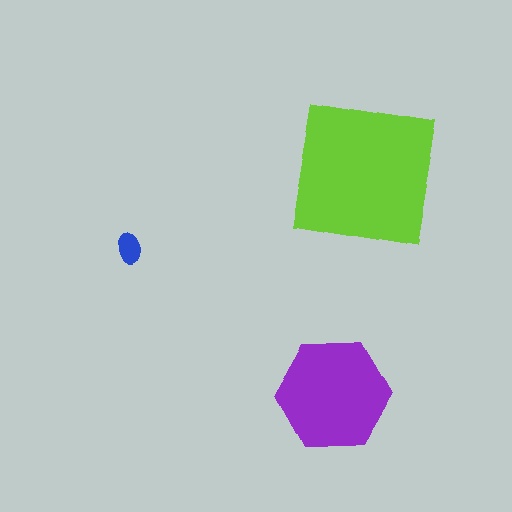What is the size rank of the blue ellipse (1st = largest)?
3rd.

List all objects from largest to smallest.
The lime square, the purple hexagon, the blue ellipse.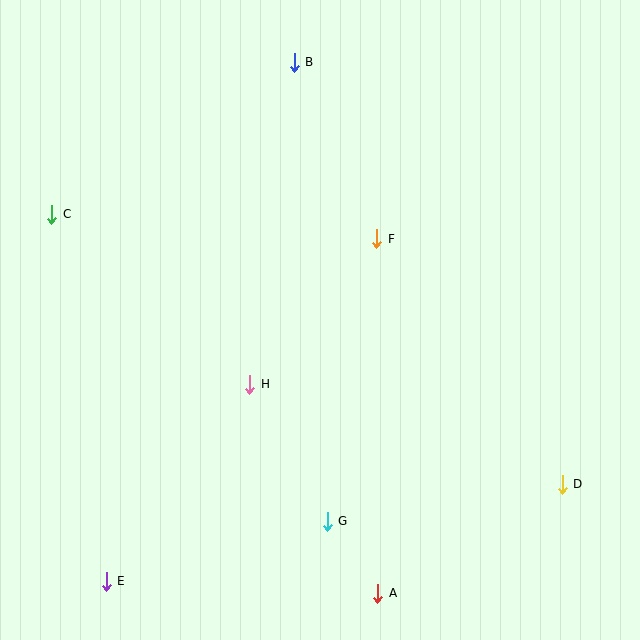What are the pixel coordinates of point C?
Point C is at (52, 214).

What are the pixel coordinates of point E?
Point E is at (106, 581).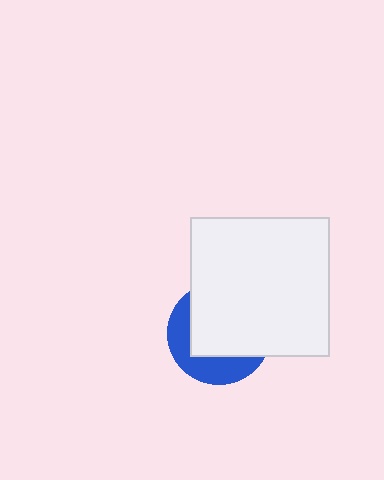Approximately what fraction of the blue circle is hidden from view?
Roughly 65% of the blue circle is hidden behind the white square.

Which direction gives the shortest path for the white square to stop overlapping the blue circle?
Moving toward the upper-right gives the shortest separation.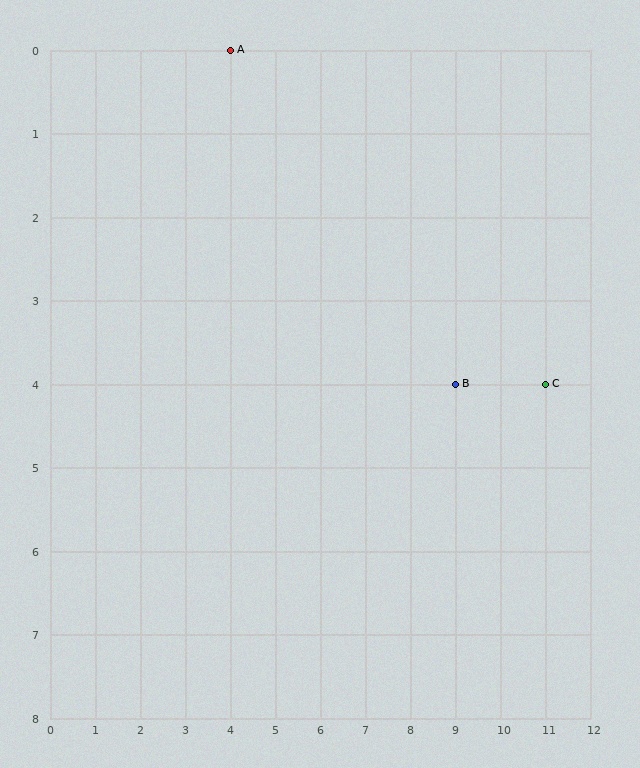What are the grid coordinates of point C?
Point C is at grid coordinates (11, 4).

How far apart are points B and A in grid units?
Points B and A are 5 columns and 4 rows apart (about 6.4 grid units diagonally).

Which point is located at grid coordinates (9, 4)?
Point B is at (9, 4).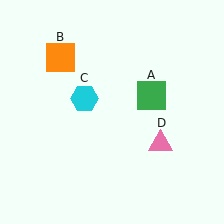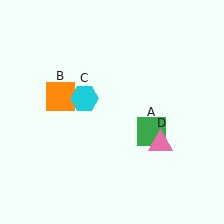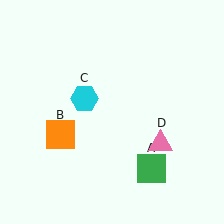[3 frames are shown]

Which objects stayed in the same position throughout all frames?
Cyan hexagon (object C) and pink triangle (object D) remained stationary.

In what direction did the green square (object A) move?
The green square (object A) moved down.